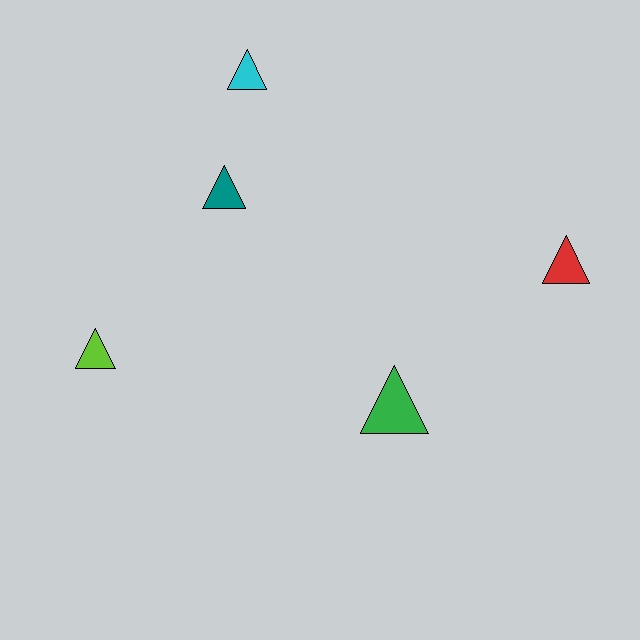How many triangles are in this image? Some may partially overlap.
There are 5 triangles.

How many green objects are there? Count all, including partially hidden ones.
There is 1 green object.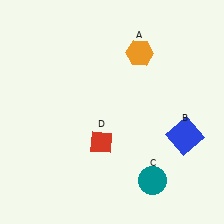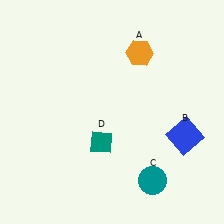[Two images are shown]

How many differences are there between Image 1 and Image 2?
There is 1 difference between the two images.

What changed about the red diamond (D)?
In Image 1, D is red. In Image 2, it changed to teal.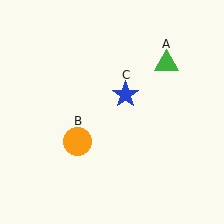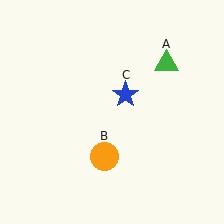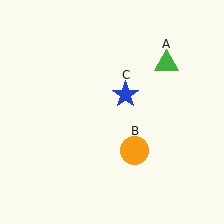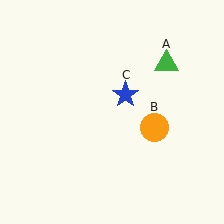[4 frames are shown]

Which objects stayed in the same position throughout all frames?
Green triangle (object A) and blue star (object C) remained stationary.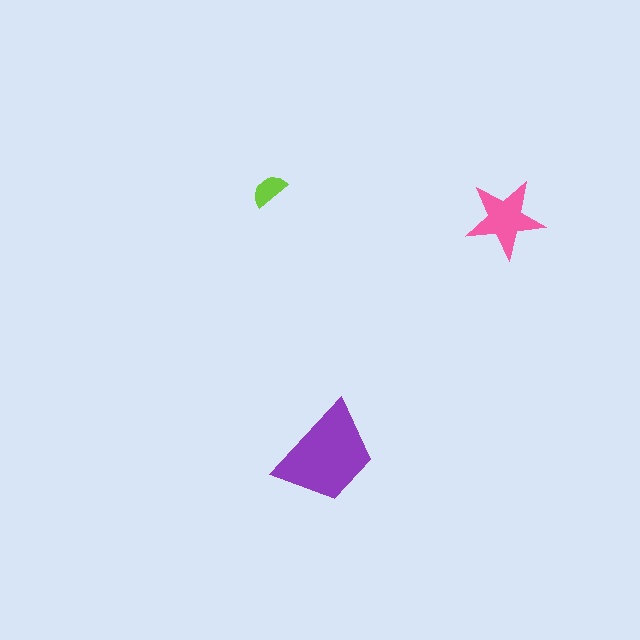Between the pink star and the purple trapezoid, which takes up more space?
The purple trapezoid.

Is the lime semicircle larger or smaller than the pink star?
Smaller.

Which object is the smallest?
The lime semicircle.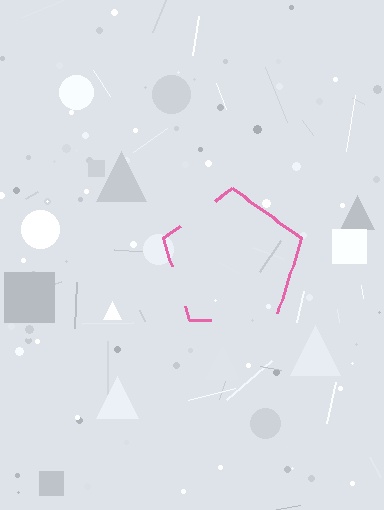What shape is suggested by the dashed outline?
The dashed outline suggests a pentagon.